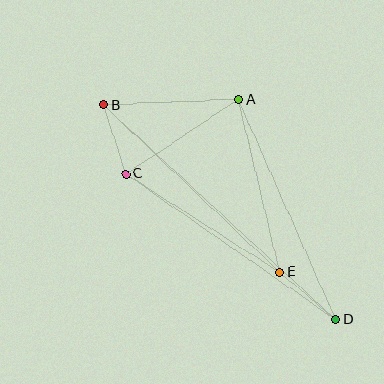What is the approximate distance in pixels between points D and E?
The distance between D and E is approximately 74 pixels.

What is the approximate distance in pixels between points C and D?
The distance between C and D is approximately 256 pixels.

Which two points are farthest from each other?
Points B and D are farthest from each other.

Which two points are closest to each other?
Points B and C are closest to each other.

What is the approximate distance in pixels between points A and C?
The distance between A and C is approximately 135 pixels.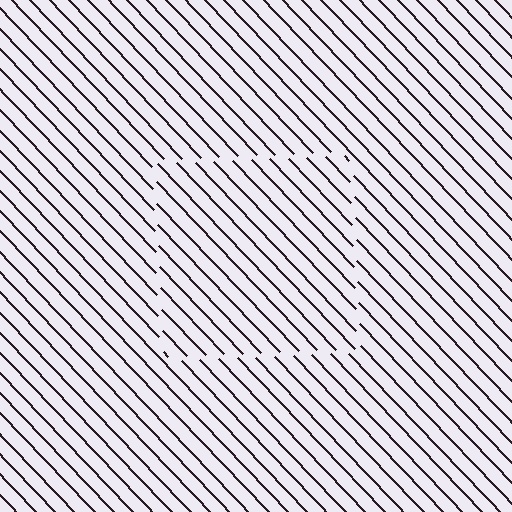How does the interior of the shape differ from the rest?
The interior of the shape contains the same grating, shifted by half a period — the contour is defined by the phase discontinuity where line-ends from the inner and outer gratings abut.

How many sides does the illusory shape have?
4 sides — the line-ends trace a square.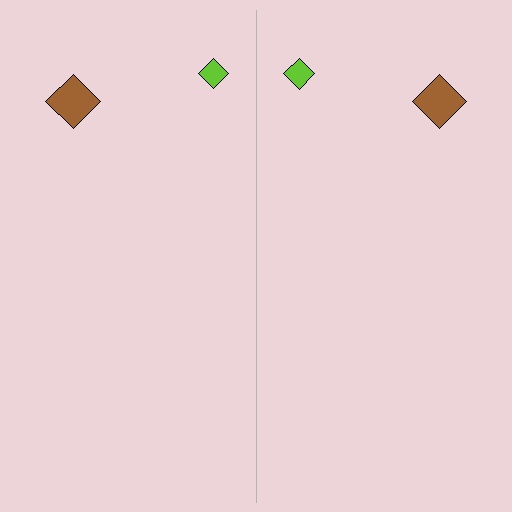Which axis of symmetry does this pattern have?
The pattern has a vertical axis of symmetry running through the center of the image.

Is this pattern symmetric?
Yes, this pattern has bilateral (reflection) symmetry.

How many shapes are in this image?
There are 4 shapes in this image.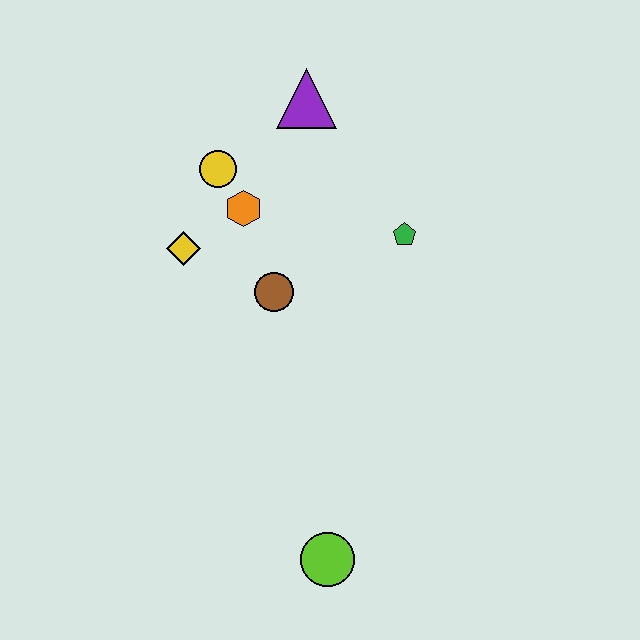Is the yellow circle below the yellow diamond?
No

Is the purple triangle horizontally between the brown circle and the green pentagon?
Yes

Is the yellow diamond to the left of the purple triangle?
Yes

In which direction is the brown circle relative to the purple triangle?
The brown circle is below the purple triangle.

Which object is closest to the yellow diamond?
The orange hexagon is closest to the yellow diamond.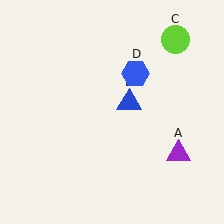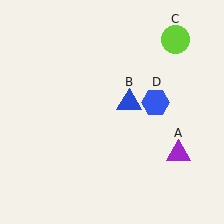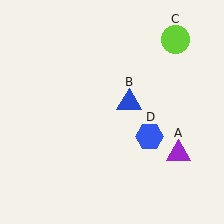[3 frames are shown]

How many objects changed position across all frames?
1 object changed position: blue hexagon (object D).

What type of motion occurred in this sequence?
The blue hexagon (object D) rotated clockwise around the center of the scene.